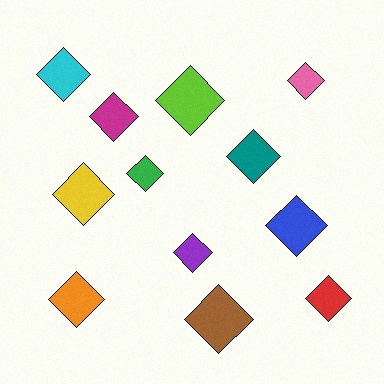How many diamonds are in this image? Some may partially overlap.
There are 12 diamonds.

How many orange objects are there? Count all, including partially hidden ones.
There is 1 orange object.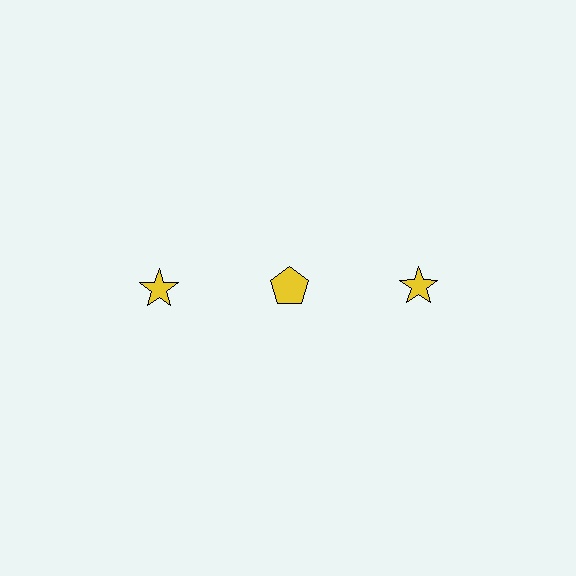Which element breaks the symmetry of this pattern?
The yellow pentagon in the top row, second from left column breaks the symmetry. All other shapes are yellow stars.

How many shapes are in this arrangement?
There are 3 shapes arranged in a grid pattern.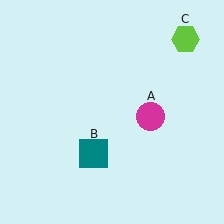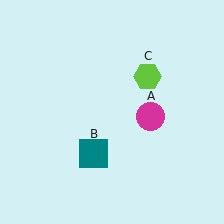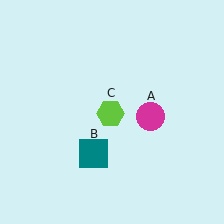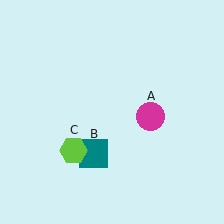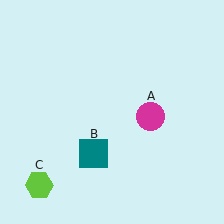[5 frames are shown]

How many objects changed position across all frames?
1 object changed position: lime hexagon (object C).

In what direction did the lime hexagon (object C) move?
The lime hexagon (object C) moved down and to the left.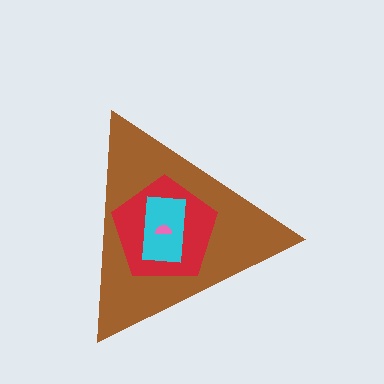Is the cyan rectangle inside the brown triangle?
Yes.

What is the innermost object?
The pink semicircle.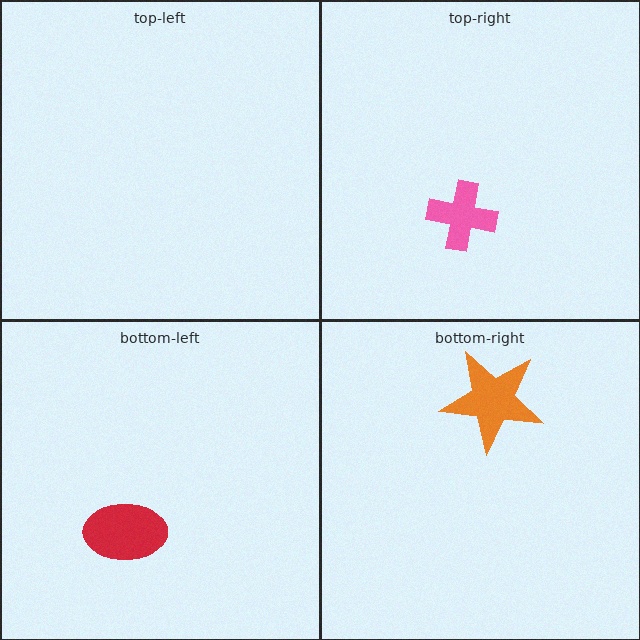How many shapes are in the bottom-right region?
1.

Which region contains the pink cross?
The top-right region.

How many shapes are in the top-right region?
1.